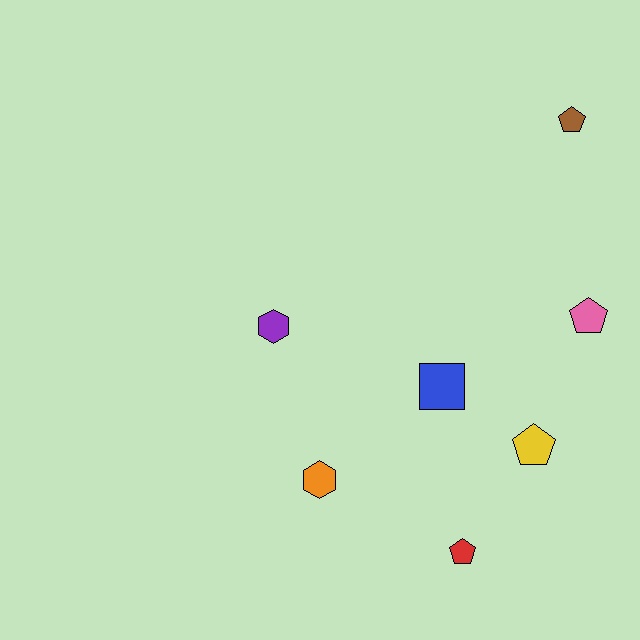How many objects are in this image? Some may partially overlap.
There are 7 objects.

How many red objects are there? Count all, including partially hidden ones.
There is 1 red object.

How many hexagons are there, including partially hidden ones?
There are 2 hexagons.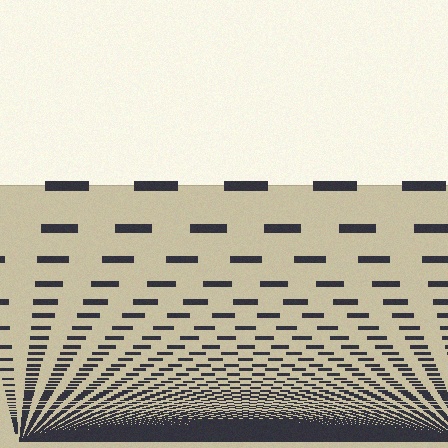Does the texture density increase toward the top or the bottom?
Density increases toward the bottom.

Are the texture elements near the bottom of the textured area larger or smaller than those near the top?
Smaller. The gradient is inverted — elements near the bottom are smaller and denser.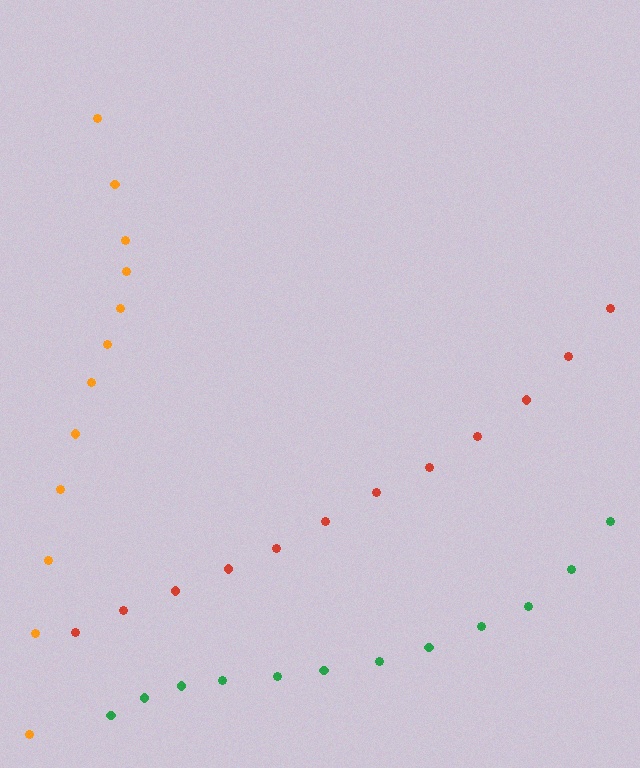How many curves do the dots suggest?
There are 3 distinct paths.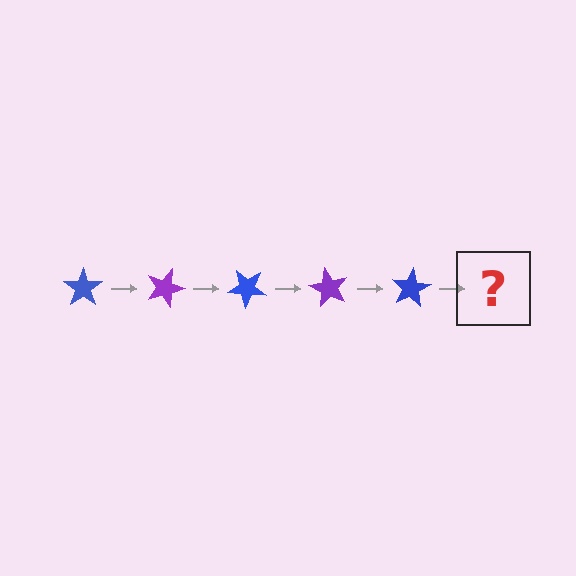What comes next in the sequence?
The next element should be a purple star, rotated 100 degrees from the start.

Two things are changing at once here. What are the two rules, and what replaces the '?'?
The two rules are that it rotates 20 degrees each step and the color cycles through blue and purple. The '?' should be a purple star, rotated 100 degrees from the start.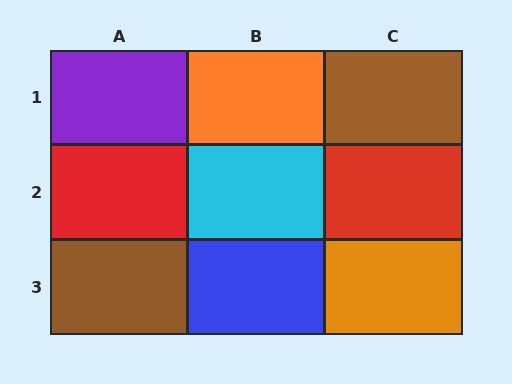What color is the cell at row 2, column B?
Cyan.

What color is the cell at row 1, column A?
Purple.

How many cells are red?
2 cells are red.